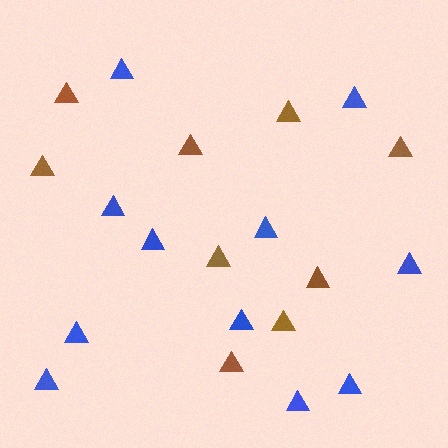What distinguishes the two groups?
There are 2 groups: one group of brown triangles (9) and one group of blue triangles (11).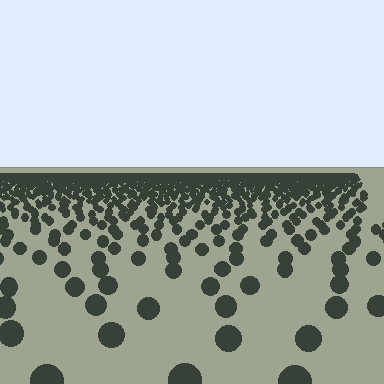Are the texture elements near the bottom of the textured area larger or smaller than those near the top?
Larger. Near the bottom, elements are closer to the viewer and appear at a bigger on-screen size.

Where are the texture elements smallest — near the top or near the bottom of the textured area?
Near the top.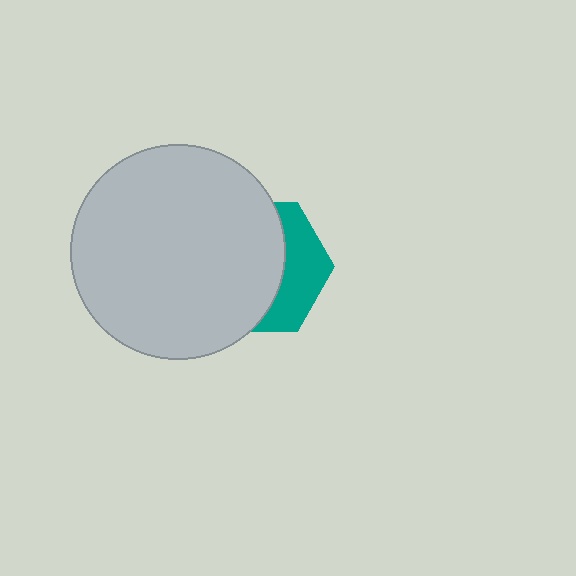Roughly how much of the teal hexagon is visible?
A small part of it is visible (roughly 35%).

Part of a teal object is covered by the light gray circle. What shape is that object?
It is a hexagon.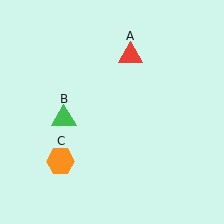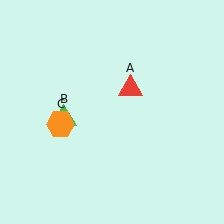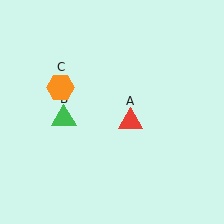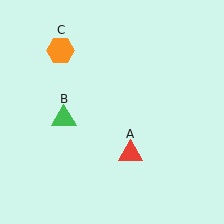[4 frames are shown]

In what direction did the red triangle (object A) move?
The red triangle (object A) moved down.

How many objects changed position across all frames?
2 objects changed position: red triangle (object A), orange hexagon (object C).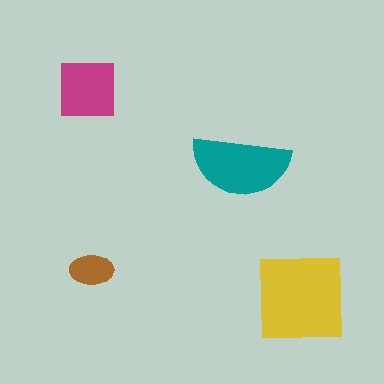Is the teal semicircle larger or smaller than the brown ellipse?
Larger.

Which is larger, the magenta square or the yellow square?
The yellow square.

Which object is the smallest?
The brown ellipse.